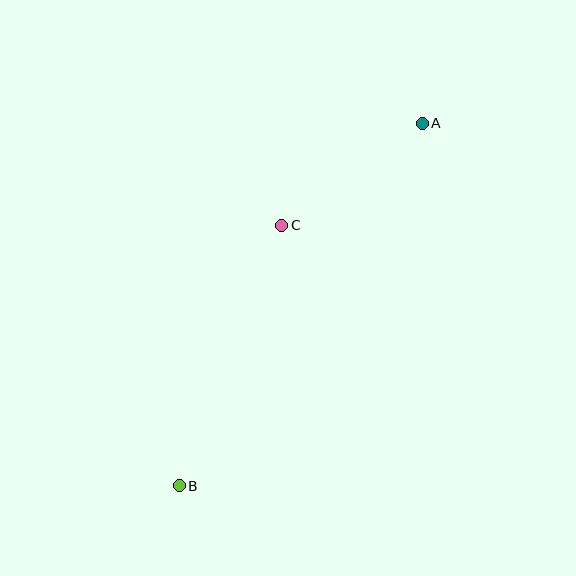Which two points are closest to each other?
Points A and C are closest to each other.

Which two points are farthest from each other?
Points A and B are farthest from each other.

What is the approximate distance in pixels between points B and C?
The distance between B and C is approximately 280 pixels.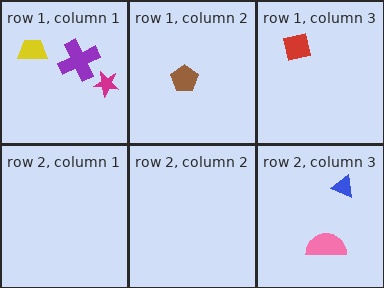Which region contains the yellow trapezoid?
The row 1, column 1 region.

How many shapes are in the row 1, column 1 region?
3.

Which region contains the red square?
The row 1, column 3 region.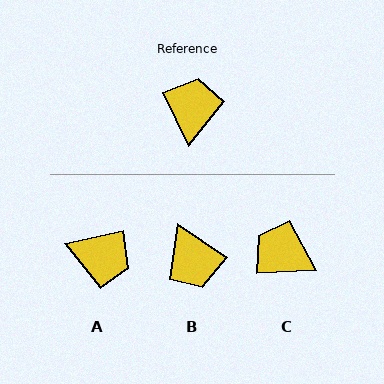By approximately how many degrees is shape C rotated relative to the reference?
Approximately 67 degrees counter-clockwise.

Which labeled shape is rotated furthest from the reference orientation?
B, about 150 degrees away.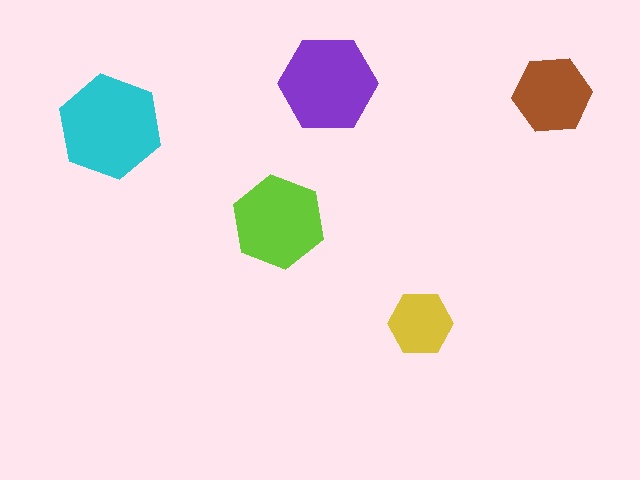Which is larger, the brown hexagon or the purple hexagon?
The purple one.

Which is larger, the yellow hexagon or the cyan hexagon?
The cyan one.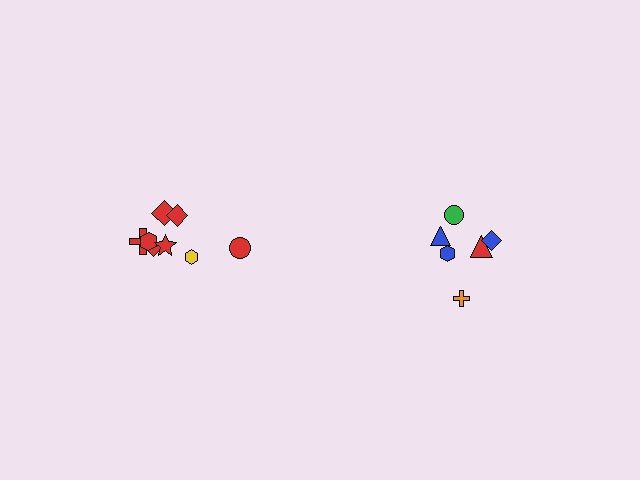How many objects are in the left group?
There are 8 objects.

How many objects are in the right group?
There are 6 objects.